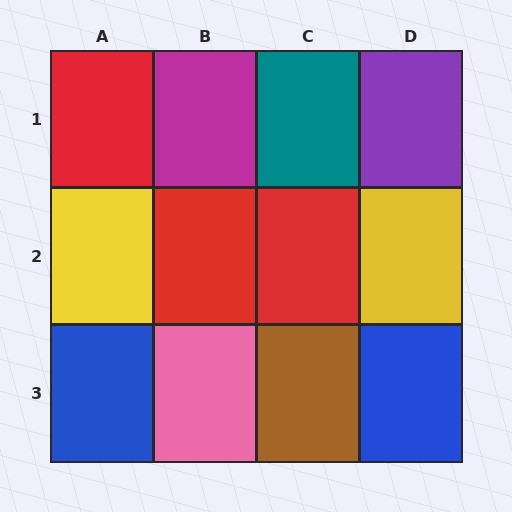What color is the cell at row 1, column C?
Teal.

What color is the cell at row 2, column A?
Yellow.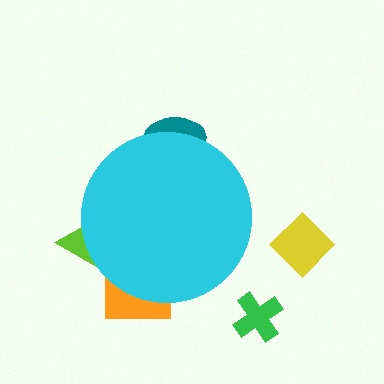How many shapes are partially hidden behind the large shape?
3 shapes are partially hidden.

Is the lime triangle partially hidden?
Yes, the lime triangle is partially hidden behind the cyan circle.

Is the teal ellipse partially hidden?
Yes, the teal ellipse is partially hidden behind the cyan circle.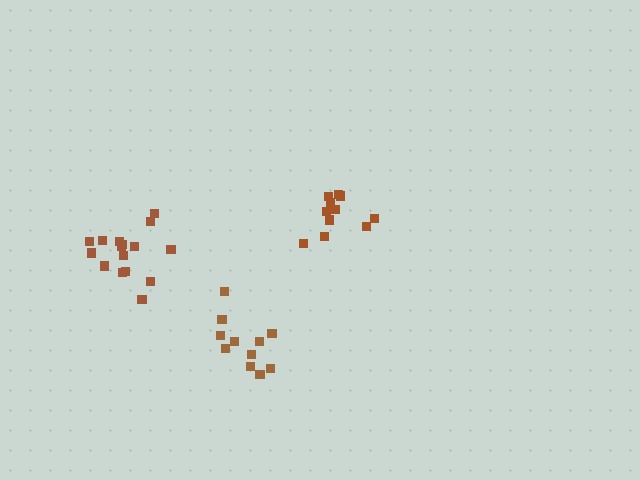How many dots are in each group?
Group 1: 16 dots, Group 2: 11 dots, Group 3: 12 dots (39 total).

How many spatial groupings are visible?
There are 3 spatial groupings.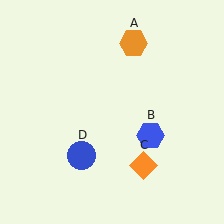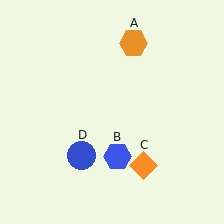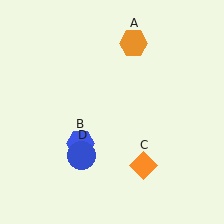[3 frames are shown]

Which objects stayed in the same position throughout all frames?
Orange hexagon (object A) and orange diamond (object C) and blue circle (object D) remained stationary.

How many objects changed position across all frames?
1 object changed position: blue hexagon (object B).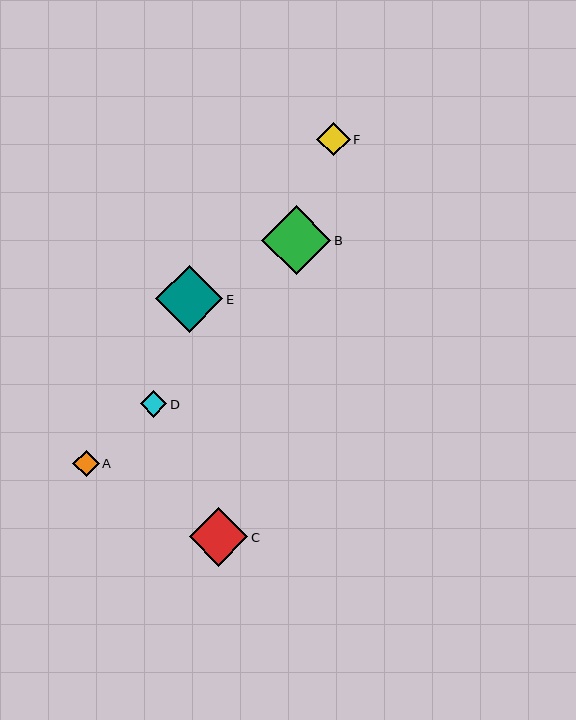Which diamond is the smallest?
Diamond D is the smallest with a size of approximately 26 pixels.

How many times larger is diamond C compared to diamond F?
Diamond C is approximately 1.7 times the size of diamond F.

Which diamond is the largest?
Diamond B is the largest with a size of approximately 69 pixels.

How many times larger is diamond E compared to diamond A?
Diamond E is approximately 2.5 times the size of diamond A.